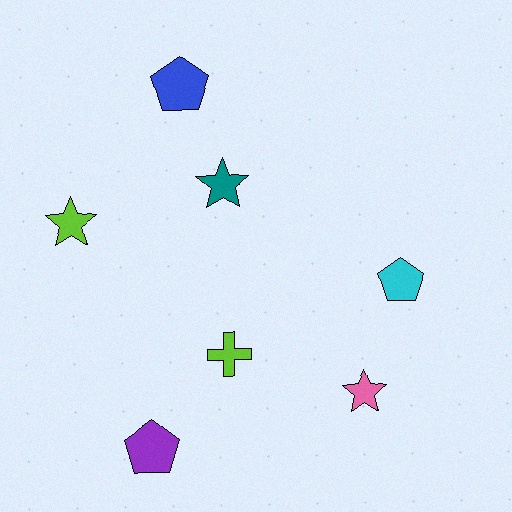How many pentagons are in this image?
There are 3 pentagons.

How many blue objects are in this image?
There is 1 blue object.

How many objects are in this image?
There are 7 objects.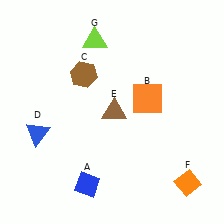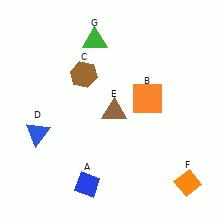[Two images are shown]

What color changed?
The triangle (G) changed from lime in Image 1 to green in Image 2.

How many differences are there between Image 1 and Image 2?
There is 1 difference between the two images.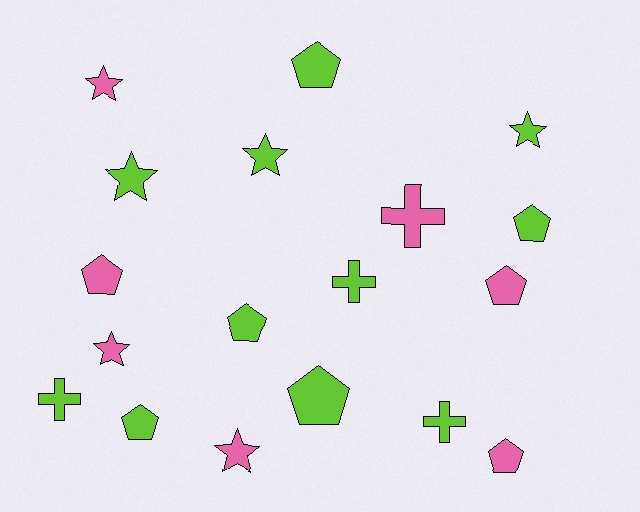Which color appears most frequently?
Lime, with 11 objects.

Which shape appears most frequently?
Pentagon, with 8 objects.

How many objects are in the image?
There are 18 objects.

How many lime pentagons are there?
There are 5 lime pentagons.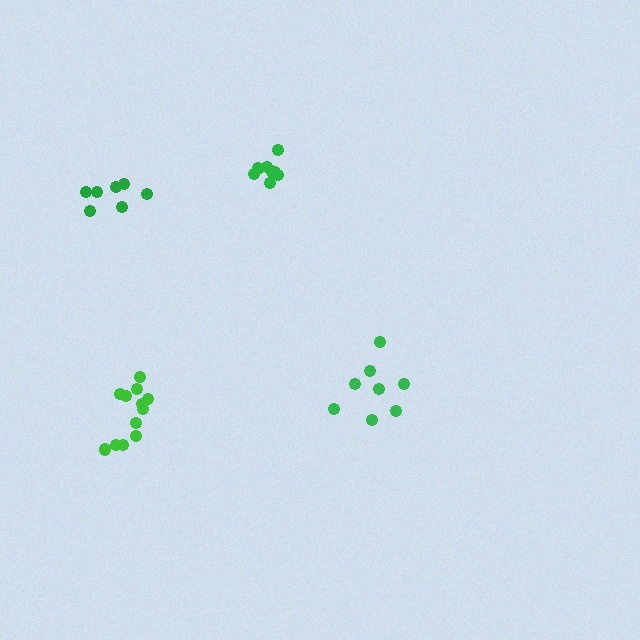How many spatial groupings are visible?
There are 4 spatial groupings.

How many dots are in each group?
Group 1: 9 dots, Group 2: 7 dots, Group 3: 12 dots, Group 4: 8 dots (36 total).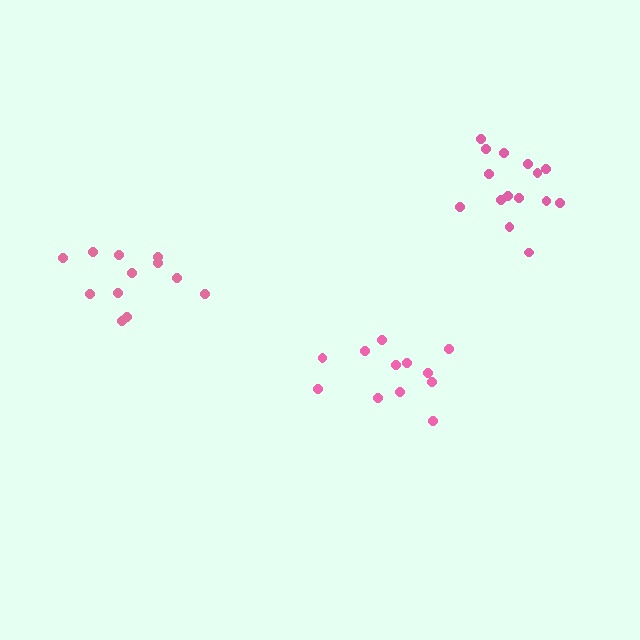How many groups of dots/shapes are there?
There are 3 groups.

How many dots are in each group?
Group 1: 12 dots, Group 2: 12 dots, Group 3: 15 dots (39 total).